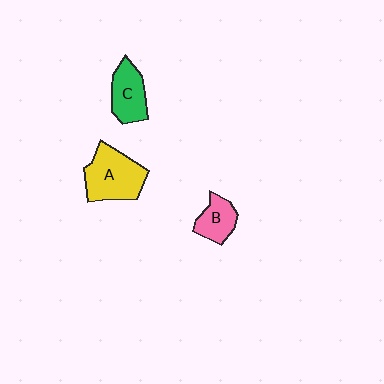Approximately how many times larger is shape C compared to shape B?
Approximately 1.3 times.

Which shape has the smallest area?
Shape B (pink).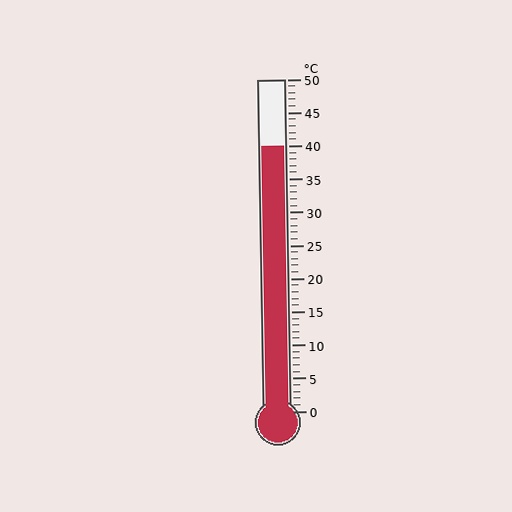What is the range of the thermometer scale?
The thermometer scale ranges from 0°C to 50°C.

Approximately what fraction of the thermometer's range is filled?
The thermometer is filled to approximately 80% of its range.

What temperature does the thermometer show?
The thermometer shows approximately 40°C.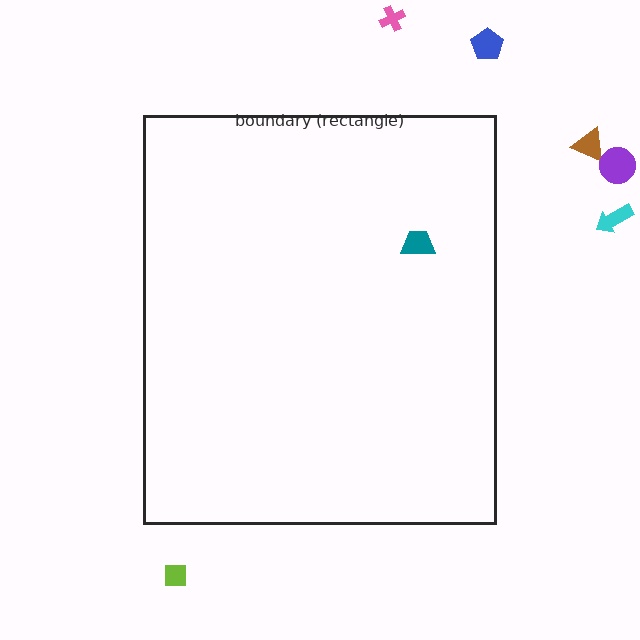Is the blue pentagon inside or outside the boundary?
Outside.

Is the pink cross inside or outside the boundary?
Outside.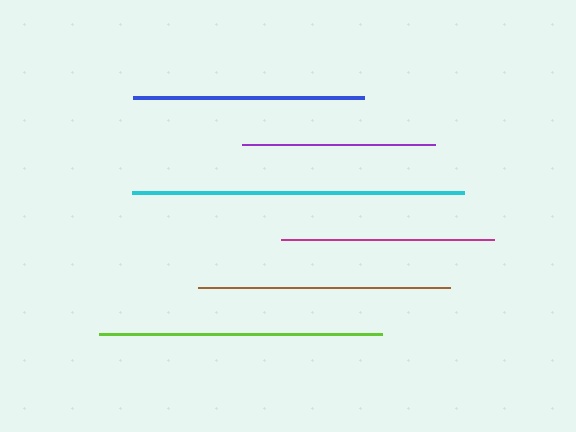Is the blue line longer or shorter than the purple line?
The blue line is longer than the purple line.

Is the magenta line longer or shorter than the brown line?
The brown line is longer than the magenta line.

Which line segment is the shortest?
The purple line is the shortest at approximately 193 pixels.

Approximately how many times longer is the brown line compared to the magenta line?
The brown line is approximately 1.2 times the length of the magenta line.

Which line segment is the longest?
The cyan line is the longest at approximately 333 pixels.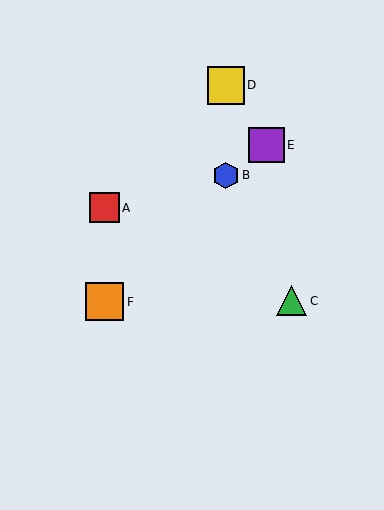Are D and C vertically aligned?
No, D is at x≈226 and C is at x≈292.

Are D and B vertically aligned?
Yes, both are at x≈226.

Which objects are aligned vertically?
Objects B, D are aligned vertically.